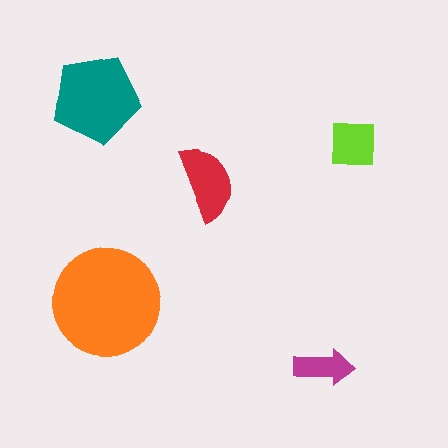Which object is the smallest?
The magenta arrow.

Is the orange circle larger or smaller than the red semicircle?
Larger.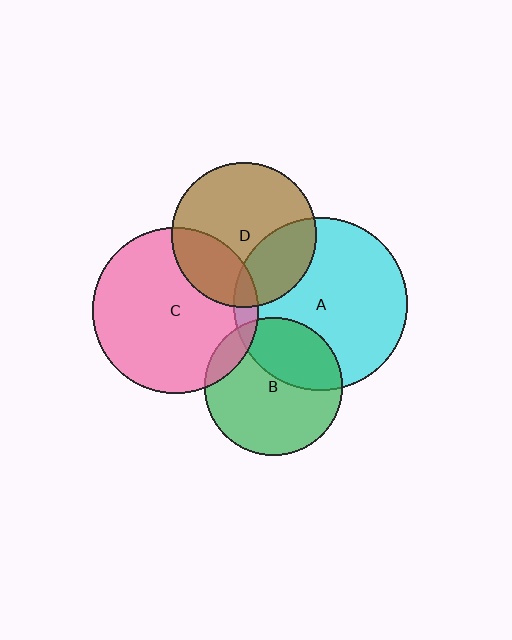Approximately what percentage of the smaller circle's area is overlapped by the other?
Approximately 5%.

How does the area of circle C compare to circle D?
Approximately 1.3 times.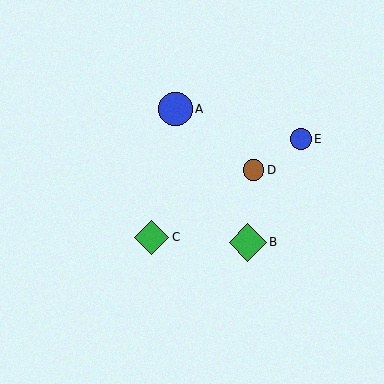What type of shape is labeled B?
Shape B is a green diamond.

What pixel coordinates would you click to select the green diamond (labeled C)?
Click at (152, 237) to select the green diamond C.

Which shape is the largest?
The green diamond (labeled B) is the largest.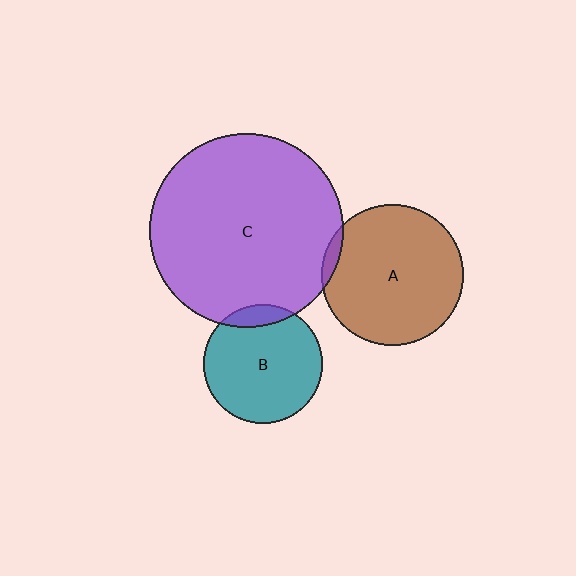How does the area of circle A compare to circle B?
Approximately 1.4 times.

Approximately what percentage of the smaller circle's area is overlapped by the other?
Approximately 5%.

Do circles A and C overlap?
Yes.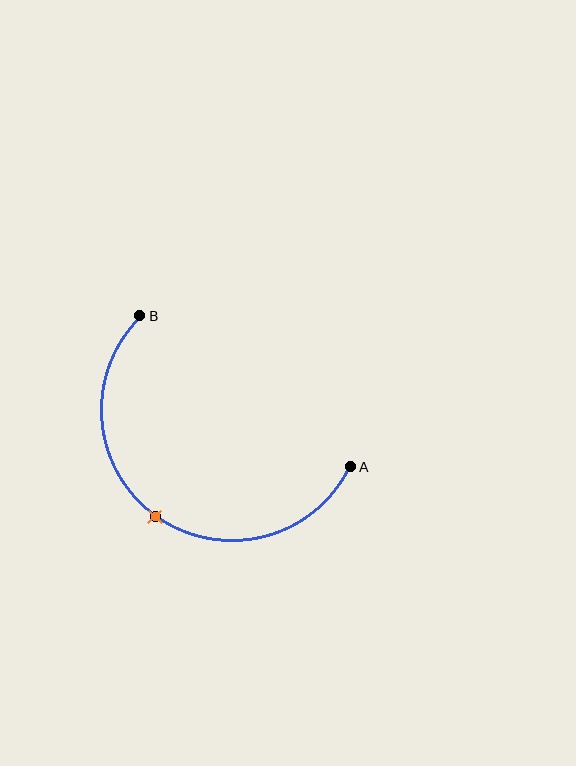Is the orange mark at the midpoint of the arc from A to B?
Yes. The orange mark lies on the arc at equal arc-length from both A and B — it is the arc midpoint.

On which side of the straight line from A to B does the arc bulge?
The arc bulges below and to the left of the straight line connecting A and B.